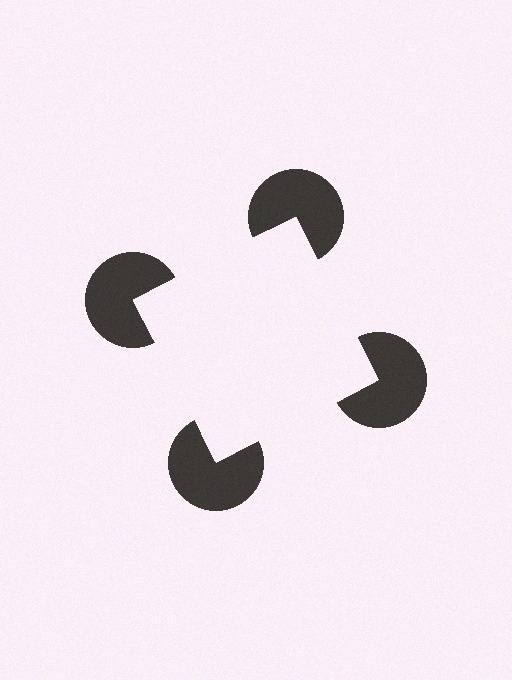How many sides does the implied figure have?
4 sides.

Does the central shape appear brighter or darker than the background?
It typically appears slightly brighter than the background, even though no actual brightness change is drawn.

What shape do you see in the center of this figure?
An illusory square — its edges are inferred from the aligned wedge cuts in the pac-man discs, not physically drawn.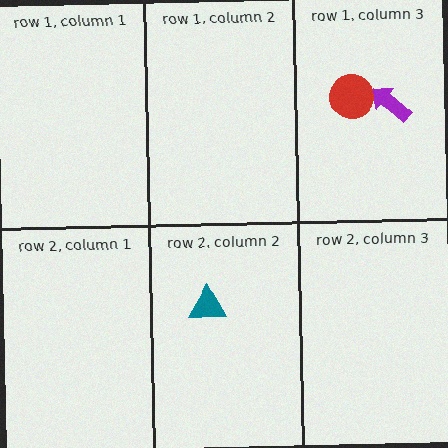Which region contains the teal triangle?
The row 2, column 2 region.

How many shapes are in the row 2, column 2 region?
1.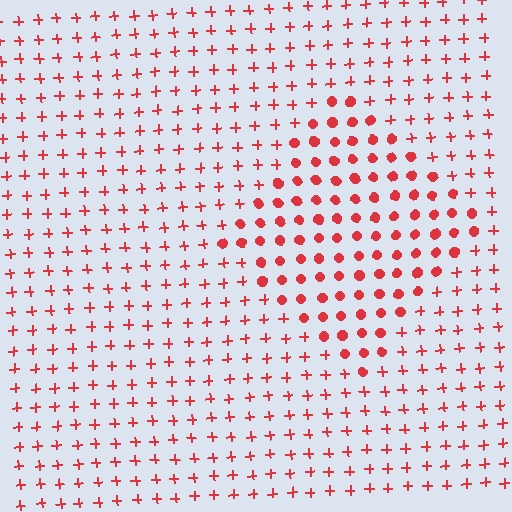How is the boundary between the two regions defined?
The boundary is defined by a change in element shape: circles inside vs. plus signs outside. All elements share the same color and spacing.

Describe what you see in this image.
The image is filled with small red elements arranged in a uniform grid. A diamond-shaped region contains circles, while the surrounding area contains plus signs. The boundary is defined purely by the change in element shape.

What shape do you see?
I see a diamond.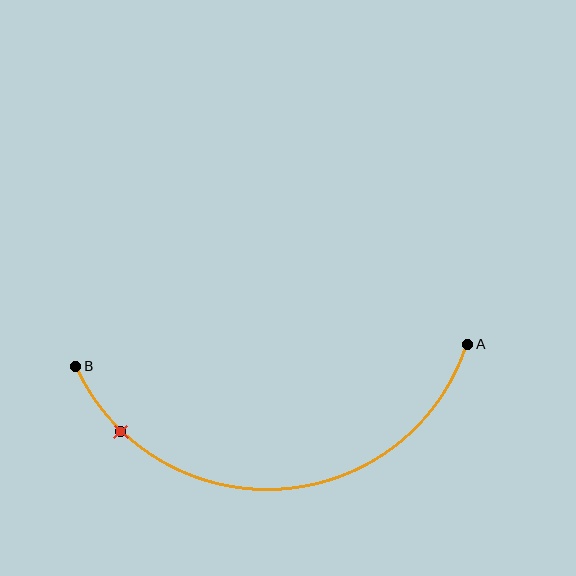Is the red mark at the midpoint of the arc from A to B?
No. The red mark lies on the arc but is closer to endpoint B. The arc midpoint would be at the point on the curve equidistant along the arc from both A and B.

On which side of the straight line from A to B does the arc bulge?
The arc bulges below the straight line connecting A and B.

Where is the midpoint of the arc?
The arc midpoint is the point on the curve farthest from the straight line joining A and B. It sits below that line.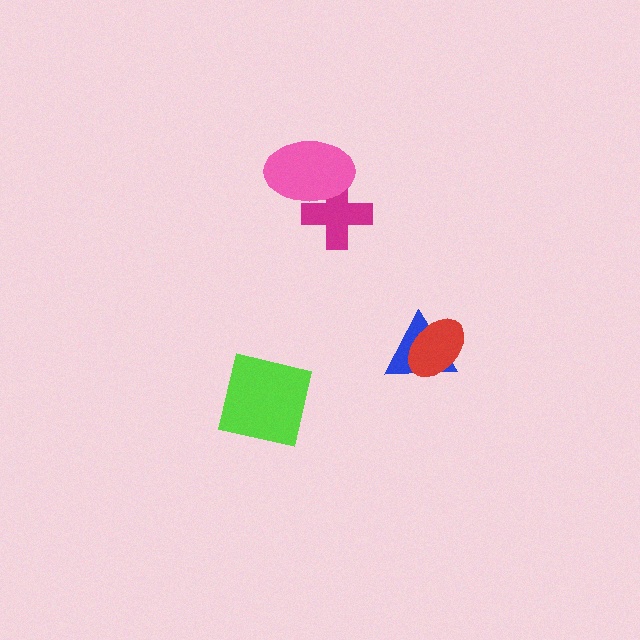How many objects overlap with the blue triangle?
1 object overlaps with the blue triangle.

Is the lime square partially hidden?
No, no other shape covers it.